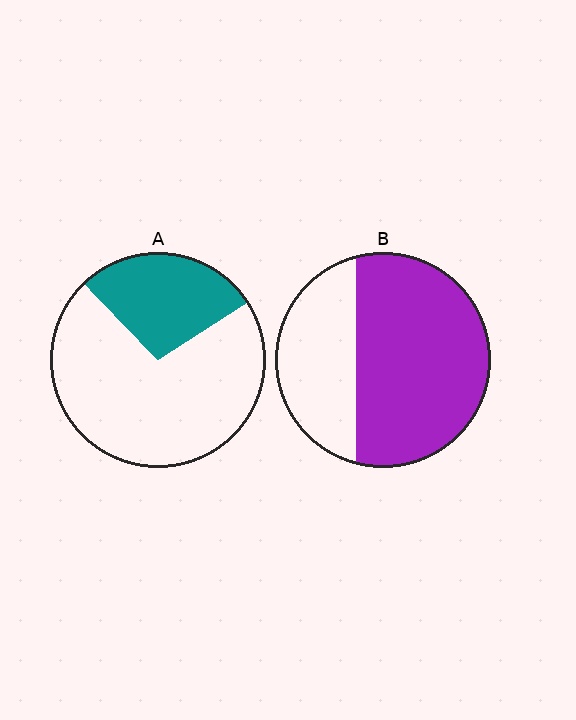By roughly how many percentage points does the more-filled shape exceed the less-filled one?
By roughly 35 percentage points (B over A).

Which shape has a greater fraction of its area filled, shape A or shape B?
Shape B.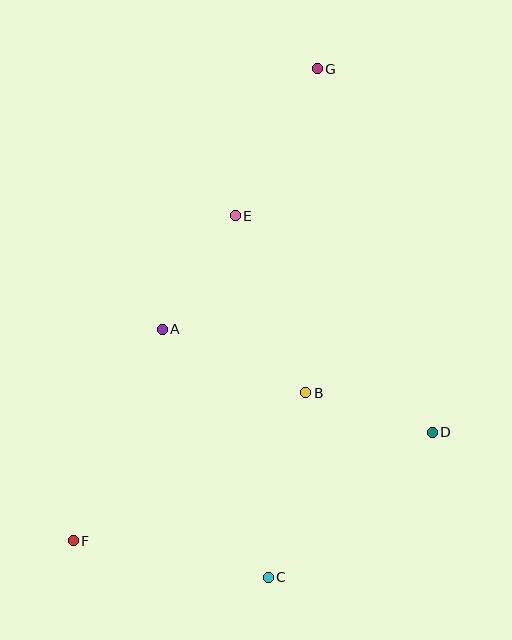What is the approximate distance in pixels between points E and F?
The distance between E and F is approximately 363 pixels.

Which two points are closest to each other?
Points B and D are closest to each other.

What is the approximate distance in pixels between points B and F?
The distance between B and F is approximately 276 pixels.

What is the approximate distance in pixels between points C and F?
The distance between C and F is approximately 198 pixels.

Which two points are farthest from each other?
Points F and G are farthest from each other.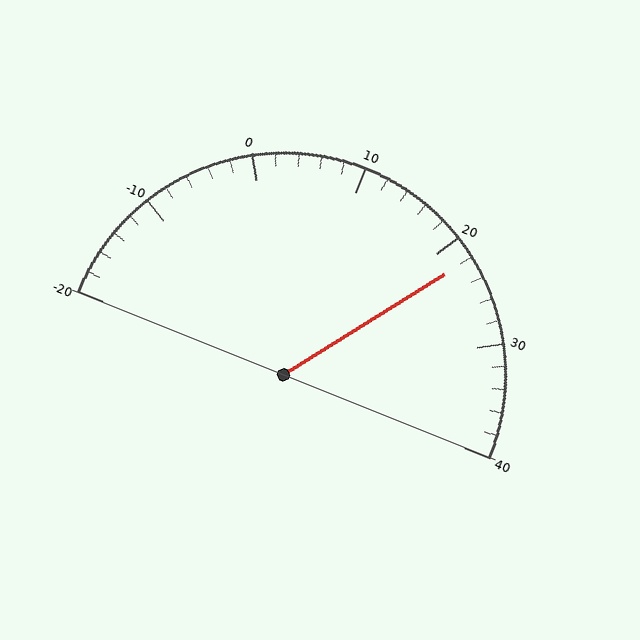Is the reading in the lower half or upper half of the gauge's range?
The reading is in the upper half of the range (-20 to 40).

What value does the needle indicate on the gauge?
The needle indicates approximately 22.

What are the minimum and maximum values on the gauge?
The gauge ranges from -20 to 40.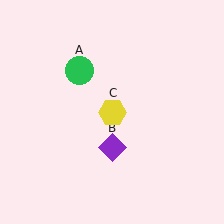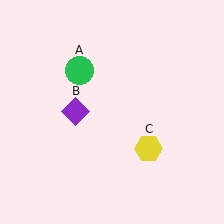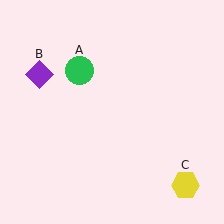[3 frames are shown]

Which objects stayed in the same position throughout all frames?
Green circle (object A) remained stationary.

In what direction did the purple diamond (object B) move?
The purple diamond (object B) moved up and to the left.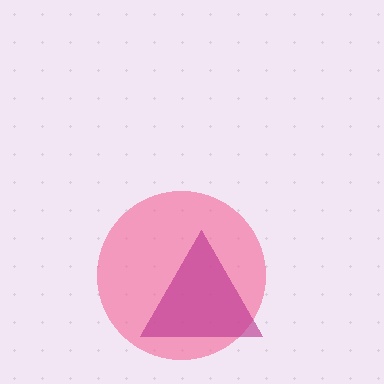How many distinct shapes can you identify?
There are 2 distinct shapes: a pink circle, a magenta triangle.